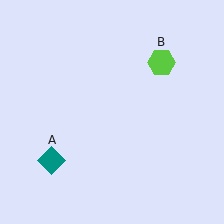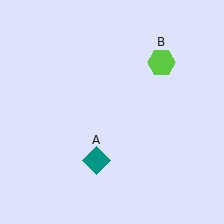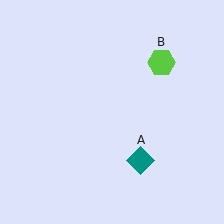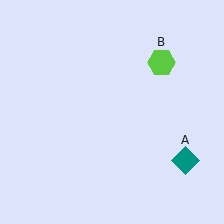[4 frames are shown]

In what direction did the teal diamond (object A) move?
The teal diamond (object A) moved right.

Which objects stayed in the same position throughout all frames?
Lime hexagon (object B) remained stationary.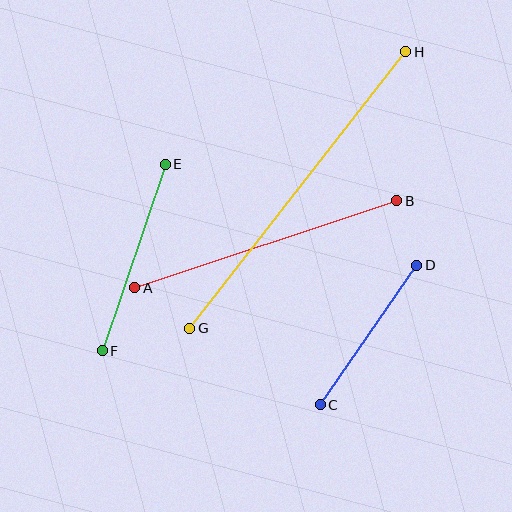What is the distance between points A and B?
The distance is approximately 276 pixels.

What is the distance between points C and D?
The distance is approximately 170 pixels.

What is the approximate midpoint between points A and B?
The midpoint is at approximately (266, 244) pixels.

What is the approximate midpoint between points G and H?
The midpoint is at approximately (298, 190) pixels.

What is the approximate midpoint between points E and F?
The midpoint is at approximately (134, 257) pixels.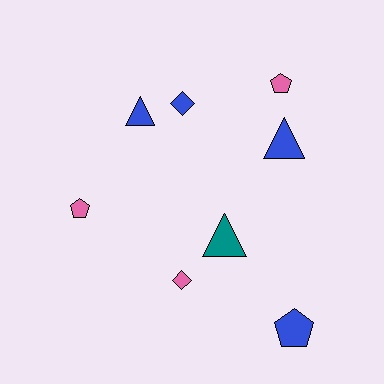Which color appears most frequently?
Blue, with 4 objects.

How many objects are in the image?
There are 8 objects.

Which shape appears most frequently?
Triangle, with 3 objects.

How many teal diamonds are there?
There are no teal diamonds.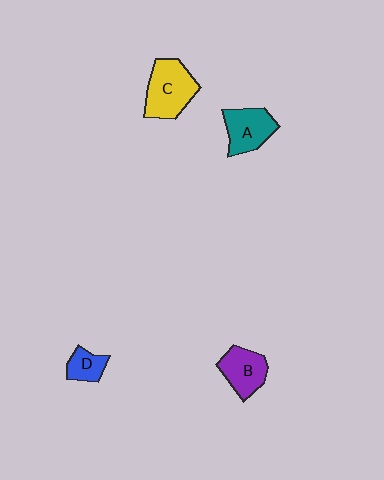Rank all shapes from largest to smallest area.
From largest to smallest: C (yellow), A (teal), B (purple), D (blue).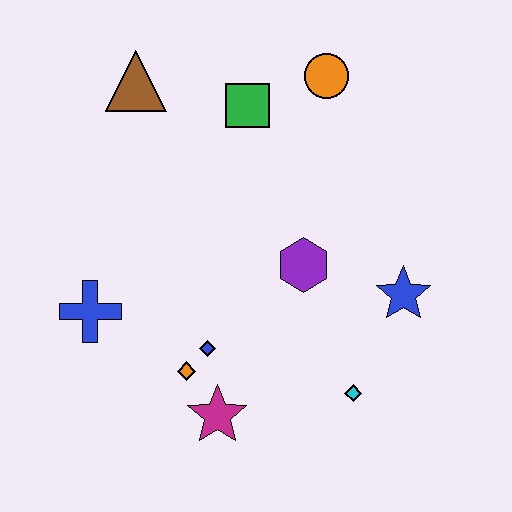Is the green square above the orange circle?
No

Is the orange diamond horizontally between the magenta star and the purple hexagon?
No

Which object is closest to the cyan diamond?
The blue star is closest to the cyan diamond.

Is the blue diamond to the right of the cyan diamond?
No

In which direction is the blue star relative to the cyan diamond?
The blue star is above the cyan diamond.